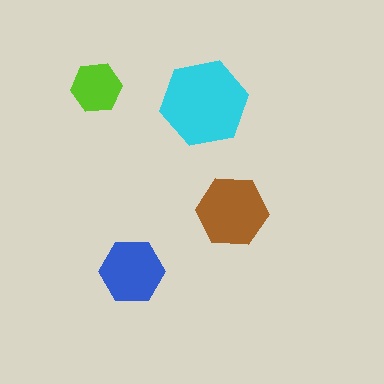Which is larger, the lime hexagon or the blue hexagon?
The blue one.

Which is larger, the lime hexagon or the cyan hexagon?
The cyan one.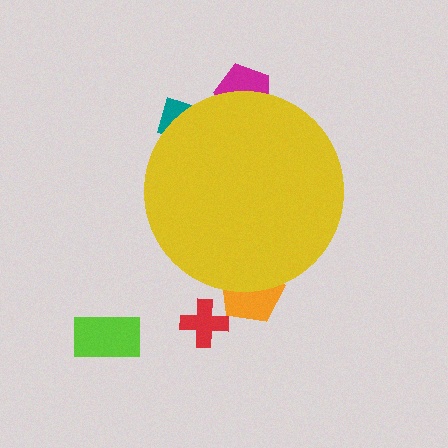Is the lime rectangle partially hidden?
No, the lime rectangle is fully visible.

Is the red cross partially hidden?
No, the red cross is fully visible.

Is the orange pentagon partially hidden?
Yes, the orange pentagon is partially hidden behind the yellow circle.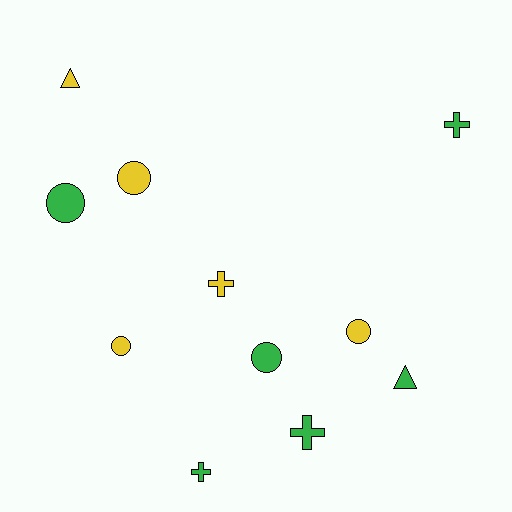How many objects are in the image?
There are 11 objects.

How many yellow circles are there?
There are 3 yellow circles.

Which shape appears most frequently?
Circle, with 5 objects.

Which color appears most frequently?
Green, with 6 objects.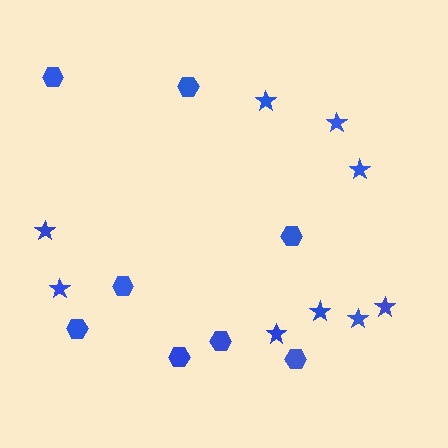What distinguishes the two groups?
There are 2 groups: one group of hexagons (8) and one group of stars (9).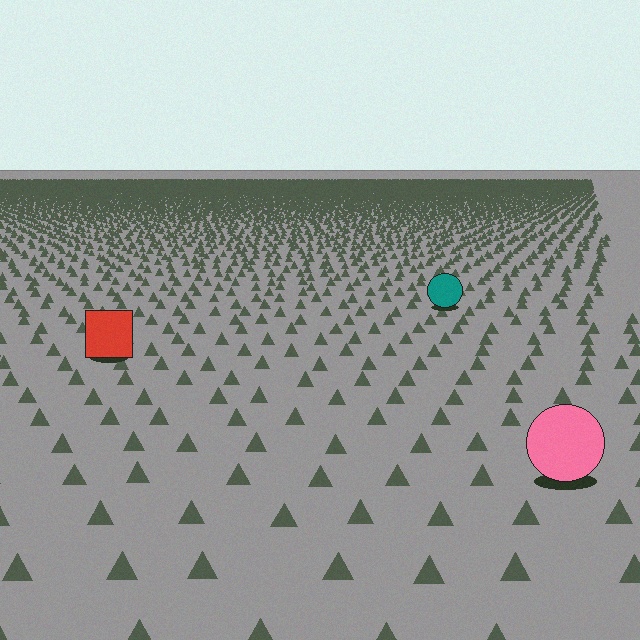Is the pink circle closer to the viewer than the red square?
Yes. The pink circle is closer — you can tell from the texture gradient: the ground texture is coarser near it.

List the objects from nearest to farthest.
From nearest to farthest: the pink circle, the red square, the teal circle.